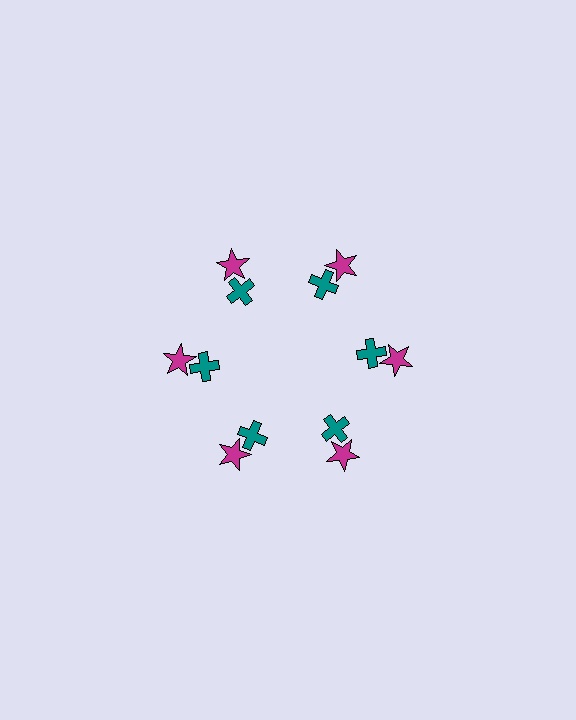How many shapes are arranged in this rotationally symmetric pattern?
There are 12 shapes, arranged in 6 groups of 2.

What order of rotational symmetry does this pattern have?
This pattern has 6-fold rotational symmetry.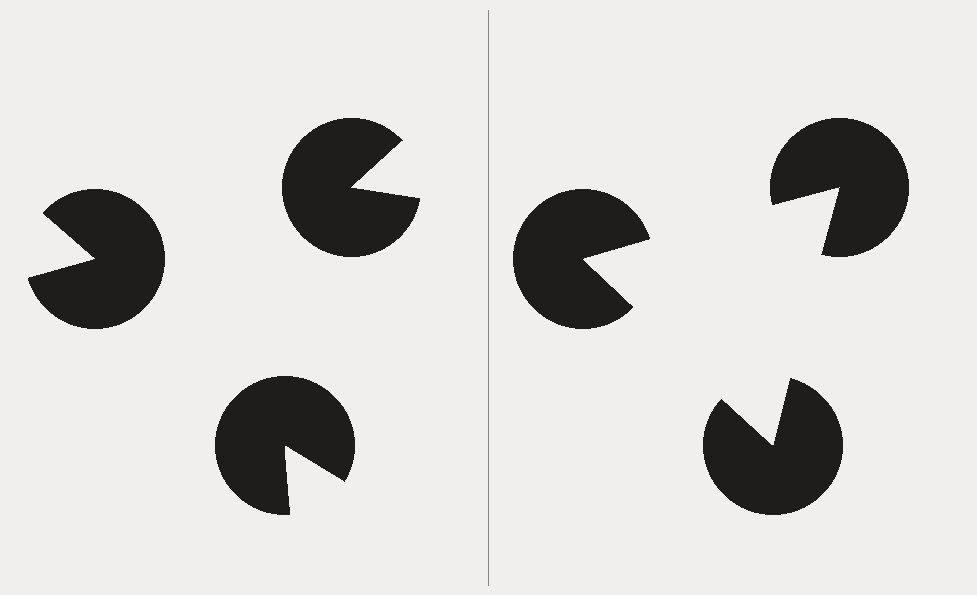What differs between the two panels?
The pac-man discs are positioned identically on both sides; only the wedge orientations differ. On the right they align to a triangle; on the left they are misaligned.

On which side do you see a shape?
An illusory triangle appears on the right side. On the left side the wedge cuts are rotated, so no coherent shape forms.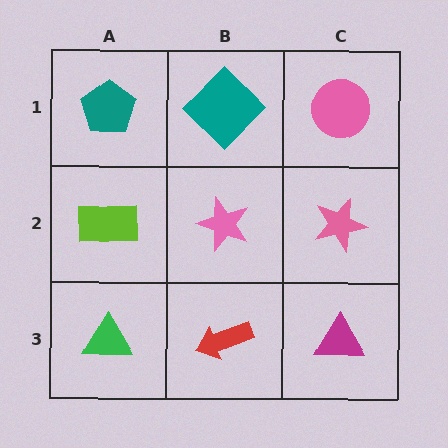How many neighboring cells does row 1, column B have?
3.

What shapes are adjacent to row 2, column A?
A teal pentagon (row 1, column A), a green triangle (row 3, column A), a pink star (row 2, column B).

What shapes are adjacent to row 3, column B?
A pink star (row 2, column B), a green triangle (row 3, column A), a magenta triangle (row 3, column C).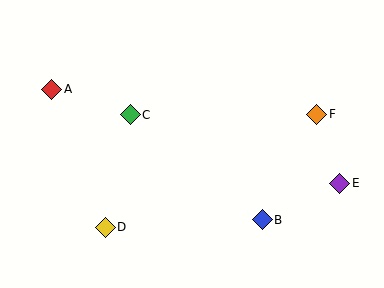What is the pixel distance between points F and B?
The distance between F and B is 119 pixels.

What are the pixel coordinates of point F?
Point F is at (317, 114).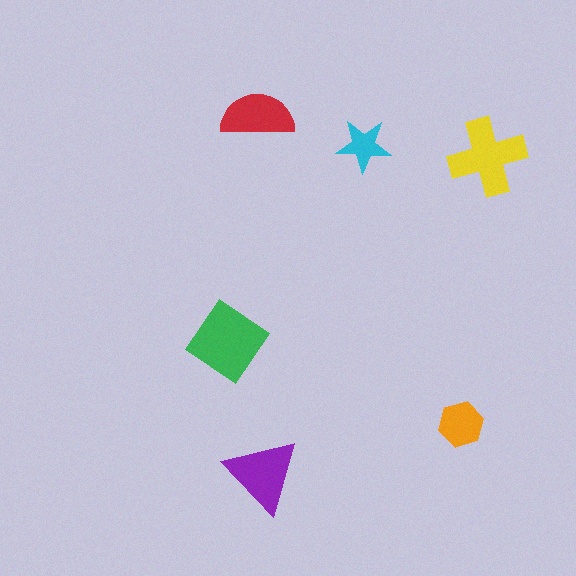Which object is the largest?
The green diamond.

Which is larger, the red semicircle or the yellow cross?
The yellow cross.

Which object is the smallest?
The cyan star.